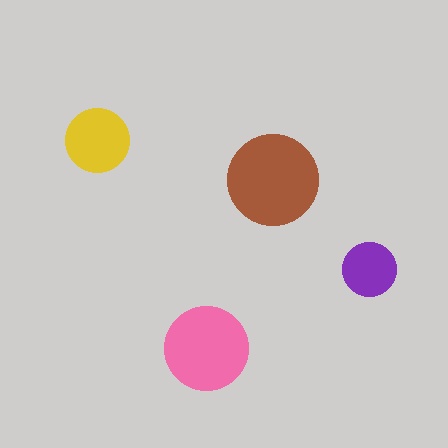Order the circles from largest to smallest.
the brown one, the pink one, the yellow one, the purple one.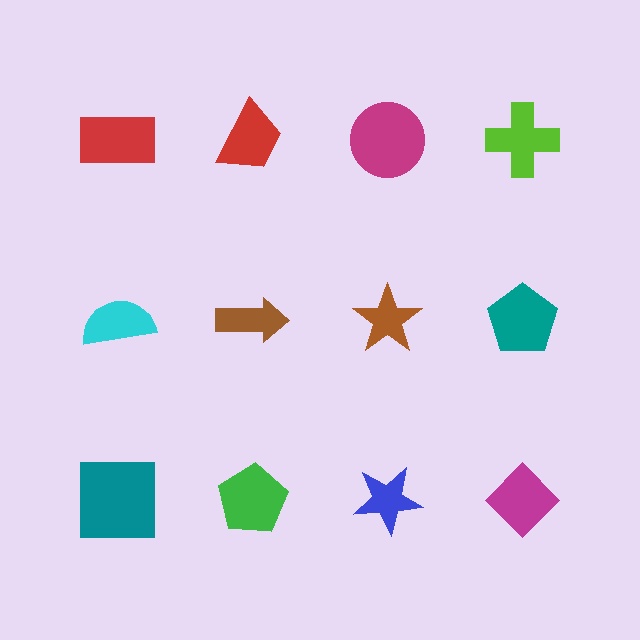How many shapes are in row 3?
4 shapes.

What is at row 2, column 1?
A cyan semicircle.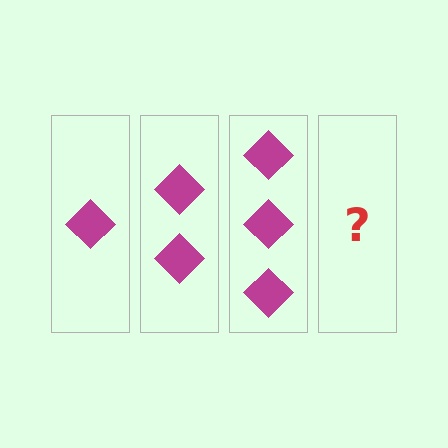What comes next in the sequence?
The next element should be 4 diamonds.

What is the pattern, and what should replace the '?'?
The pattern is that each step adds one more diamond. The '?' should be 4 diamonds.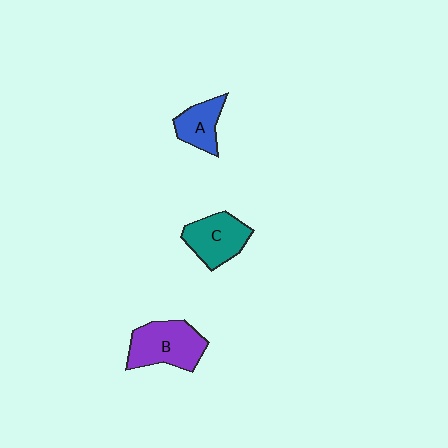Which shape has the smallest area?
Shape A (blue).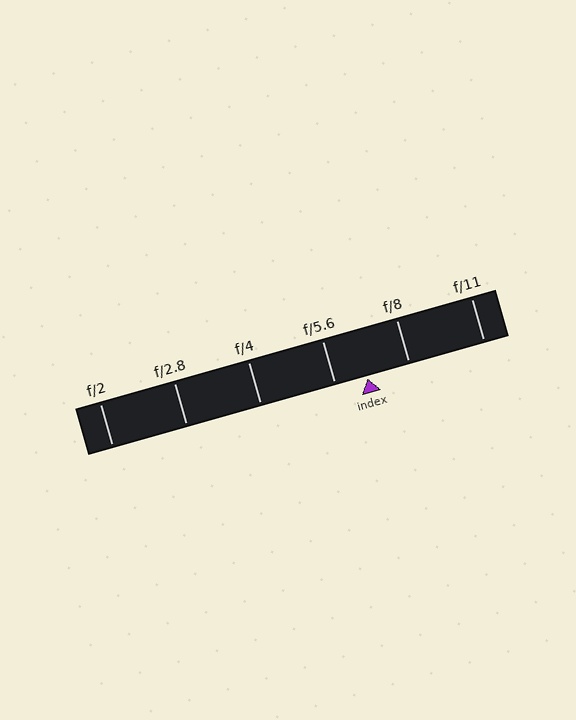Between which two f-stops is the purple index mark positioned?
The index mark is between f/5.6 and f/8.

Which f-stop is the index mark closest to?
The index mark is closest to f/5.6.